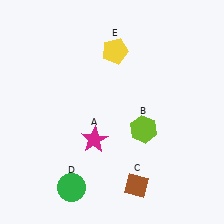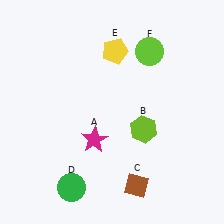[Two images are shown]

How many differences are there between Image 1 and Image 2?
There is 1 difference between the two images.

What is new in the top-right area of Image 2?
A lime circle (F) was added in the top-right area of Image 2.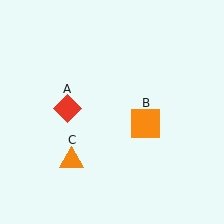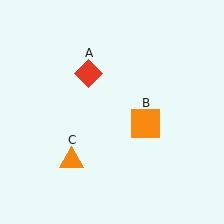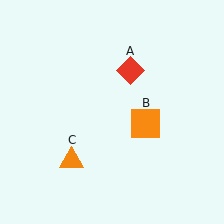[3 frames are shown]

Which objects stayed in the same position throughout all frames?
Orange square (object B) and orange triangle (object C) remained stationary.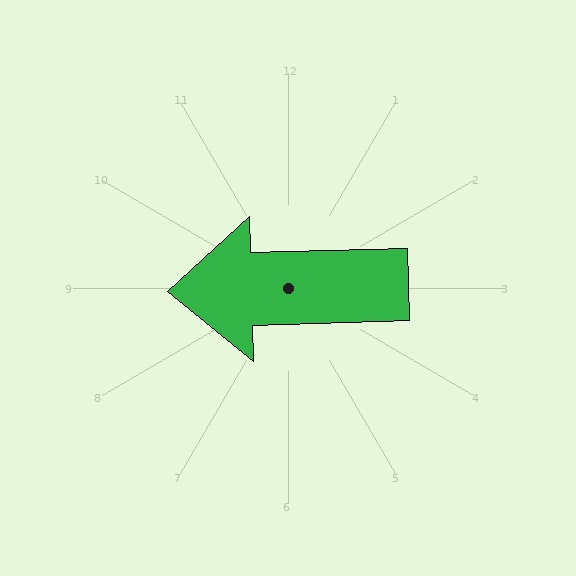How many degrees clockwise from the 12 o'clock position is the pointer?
Approximately 268 degrees.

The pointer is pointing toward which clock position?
Roughly 9 o'clock.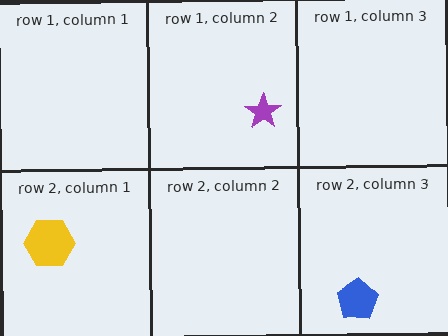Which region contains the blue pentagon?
The row 2, column 3 region.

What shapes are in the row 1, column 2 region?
The purple star.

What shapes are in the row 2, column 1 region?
The yellow hexagon.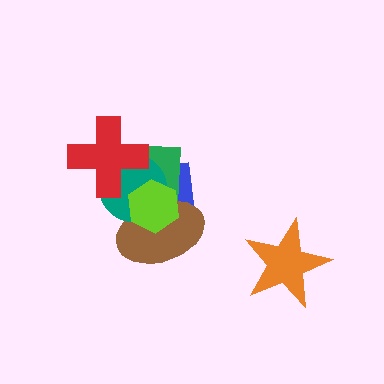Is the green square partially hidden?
Yes, it is partially covered by another shape.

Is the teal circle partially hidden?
Yes, it is partially covered by another shape.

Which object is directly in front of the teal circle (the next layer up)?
The red cross is directly in front of the teal circle.